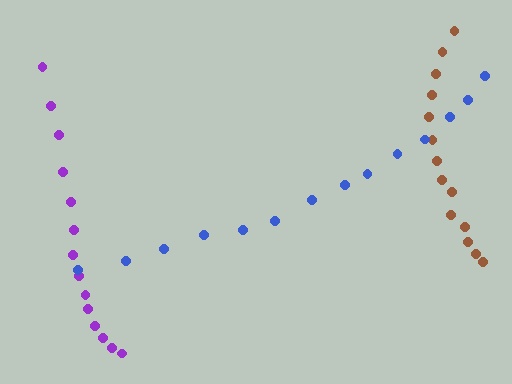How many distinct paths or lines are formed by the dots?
There are 3 distinct paths.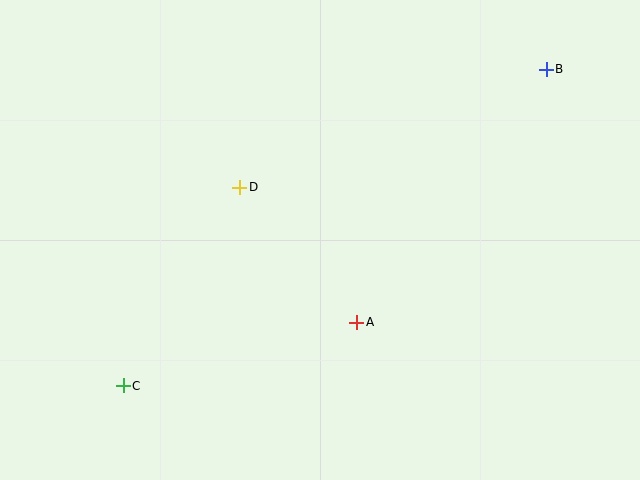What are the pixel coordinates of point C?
Point C is at (123, 386).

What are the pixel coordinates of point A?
Point A is at (357, 322).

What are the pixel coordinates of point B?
Point B is at (546, 69).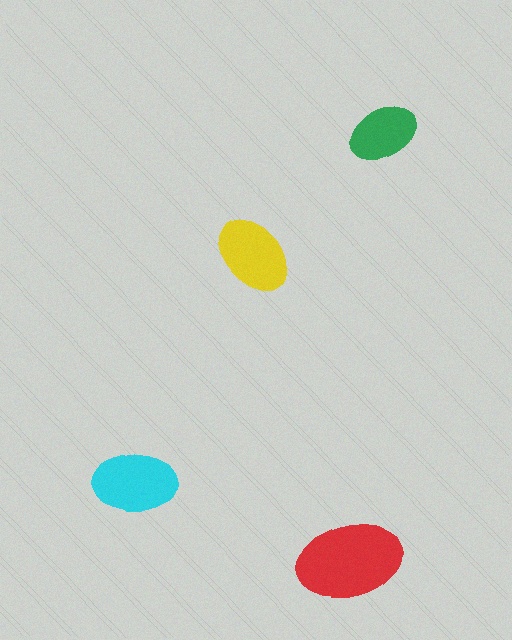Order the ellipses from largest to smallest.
the red one, the cyan one, the yellow one, the green one.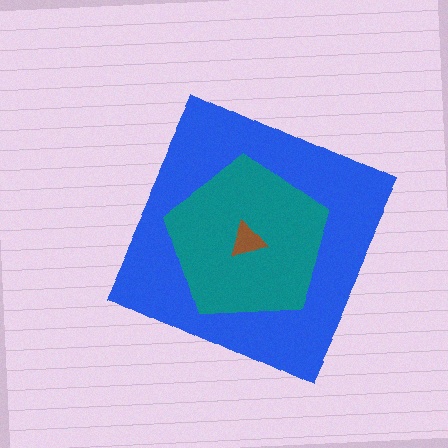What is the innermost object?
The brown triangle.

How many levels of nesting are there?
3.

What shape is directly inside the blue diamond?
The teal pentagon.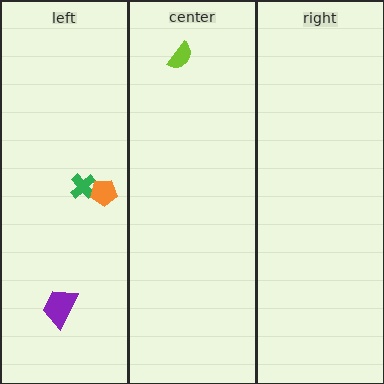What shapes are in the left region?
The green cross, the purple trapezoid, the orange pentagon.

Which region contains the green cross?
The left region.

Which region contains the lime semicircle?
The center region.